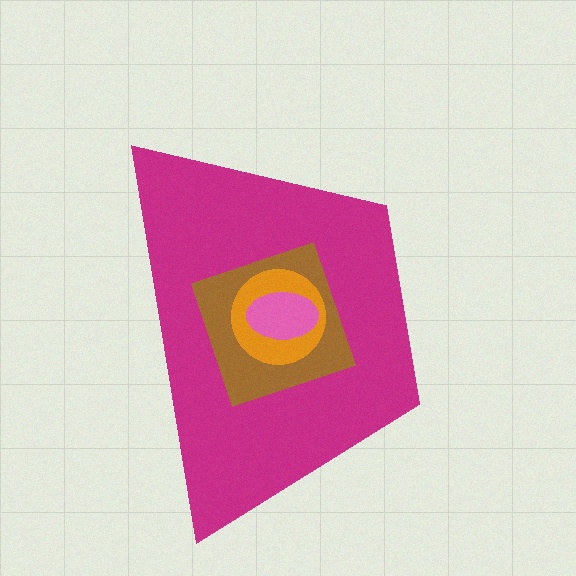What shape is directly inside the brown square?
The orange circle.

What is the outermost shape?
The magenta trapezoid.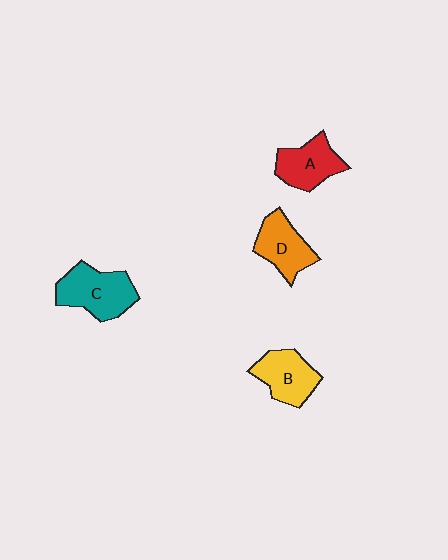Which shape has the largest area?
Shape C (teal).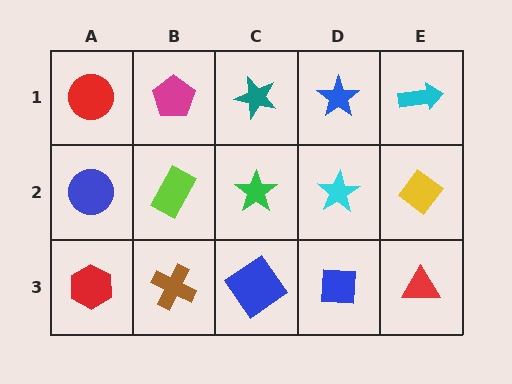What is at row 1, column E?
A cyan arrow.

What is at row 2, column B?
A lime rectangle.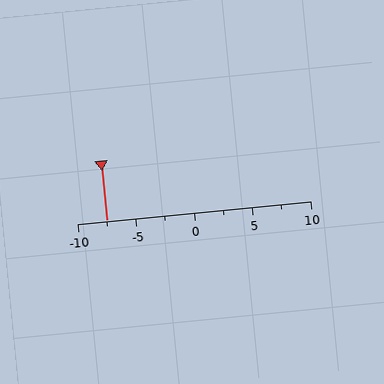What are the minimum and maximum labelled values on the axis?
The axis runs from -10 to 10.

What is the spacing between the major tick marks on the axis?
The major ticks are spaced 5 apart.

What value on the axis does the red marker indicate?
The marker indicates approximately -7.5.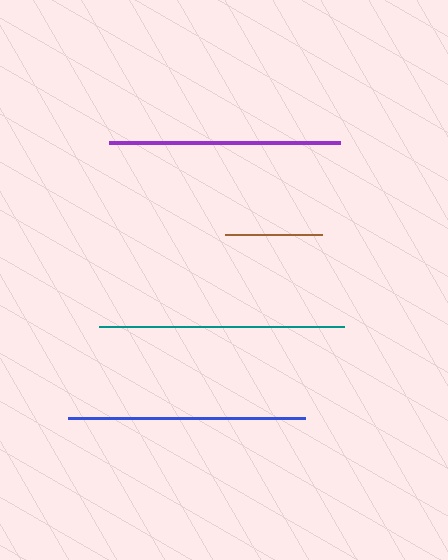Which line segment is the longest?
The teal line is the longest at approximately 245 pixels.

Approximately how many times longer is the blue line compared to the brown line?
The blue line is approximately 2.5 times the length of the brown line.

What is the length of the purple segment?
The purple segment is approximately 231 pixels long.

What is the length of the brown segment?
The brown segment is approximately 96 pixels long.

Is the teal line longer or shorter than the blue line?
The teal line is longer than the blue line.